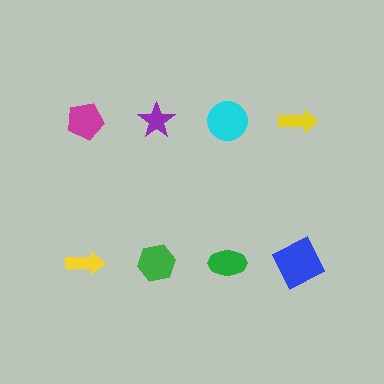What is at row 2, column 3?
A green ellipse.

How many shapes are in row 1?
4 shapes.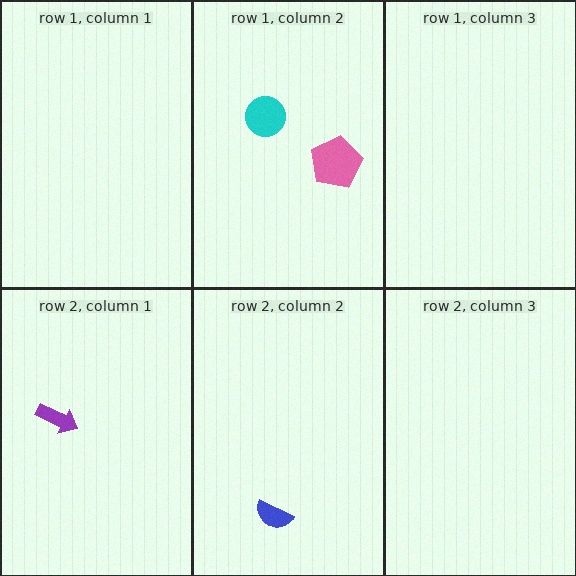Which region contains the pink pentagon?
The row 1, column 2 region.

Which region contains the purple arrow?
The row 2, column 1 region.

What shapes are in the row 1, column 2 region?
The cyan circle, the pink pentagon.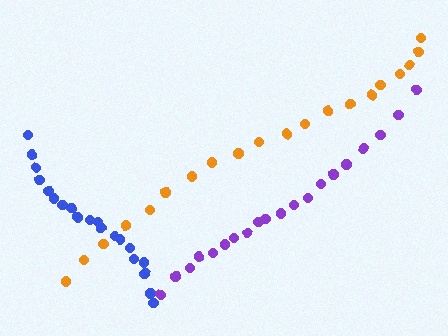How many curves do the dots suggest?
There are 3 distinct paths.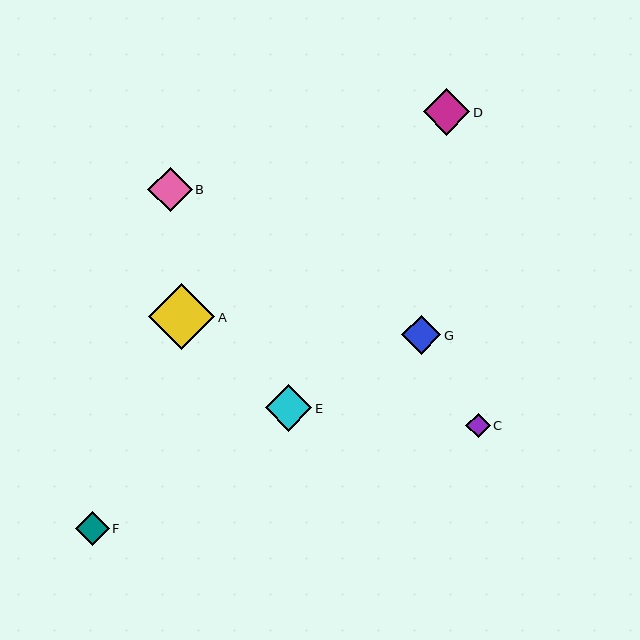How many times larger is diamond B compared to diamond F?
Diamond B is approximately 1.3 times the size of diamond F.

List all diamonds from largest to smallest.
From largest to smallest: A, D, E, B, G, F, C.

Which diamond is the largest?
Diamond A is the largest with a size of approximately 66 pixels.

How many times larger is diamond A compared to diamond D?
Diamond A is approximately 1.4 times the size of diamond D.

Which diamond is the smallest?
Diamond C is the smallest with a size of approximately 25 pixels.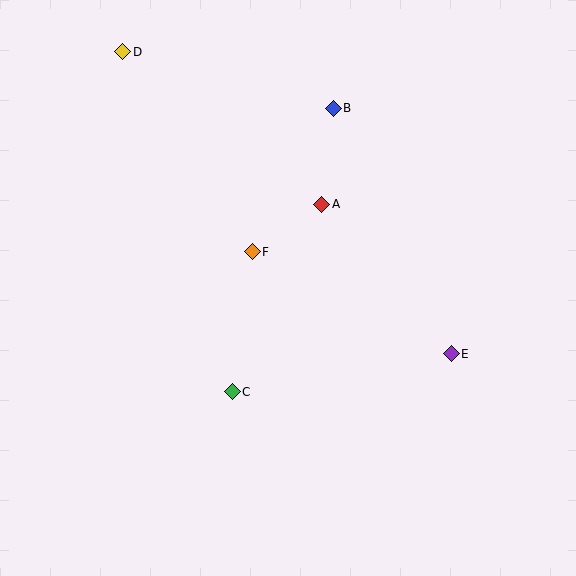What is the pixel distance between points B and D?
The distance between B and D is 218 pixels.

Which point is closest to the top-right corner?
Point B is closest to the top-right corner.